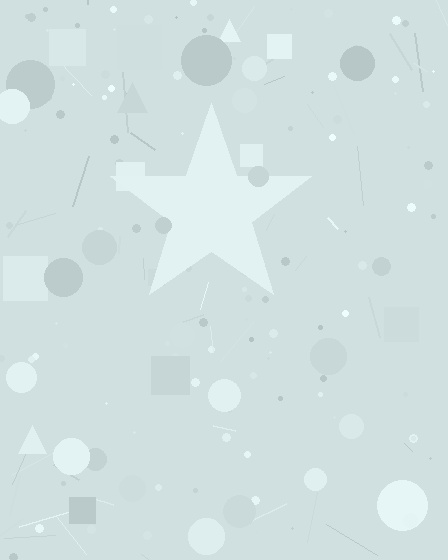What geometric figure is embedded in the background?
A star is embedded in the background.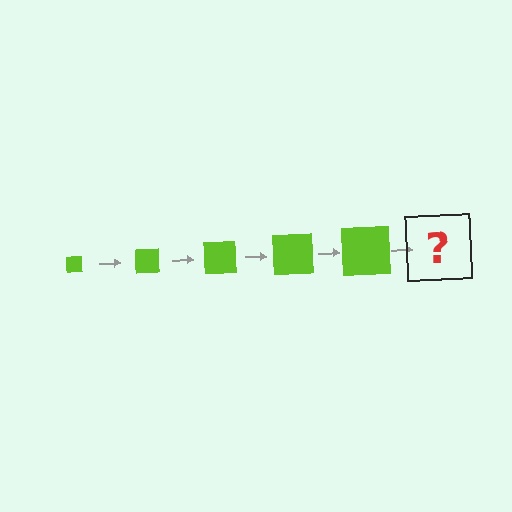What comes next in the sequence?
The next element should be a lime square, larger than the previous one.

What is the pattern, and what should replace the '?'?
The pattern is that the square gets progressively larger each step. The '?' should be a lime square, larger than the previous one.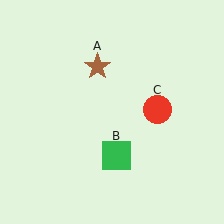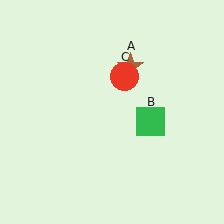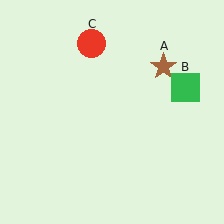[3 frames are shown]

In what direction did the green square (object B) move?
The green square (object B) moved up and to the right.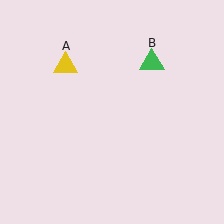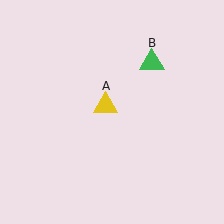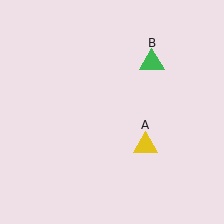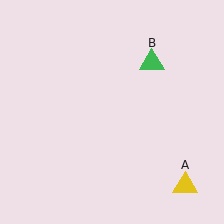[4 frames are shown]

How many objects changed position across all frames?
1 object changed position: yellow triangle (object A).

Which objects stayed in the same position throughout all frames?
Green triangle (object B) remained stationary.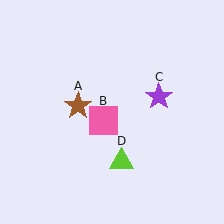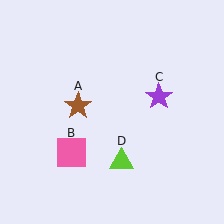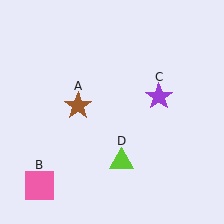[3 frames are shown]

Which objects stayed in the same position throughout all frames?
Brown star (object A) and purple star (object C) and lime triangle (object D) remained stationary.